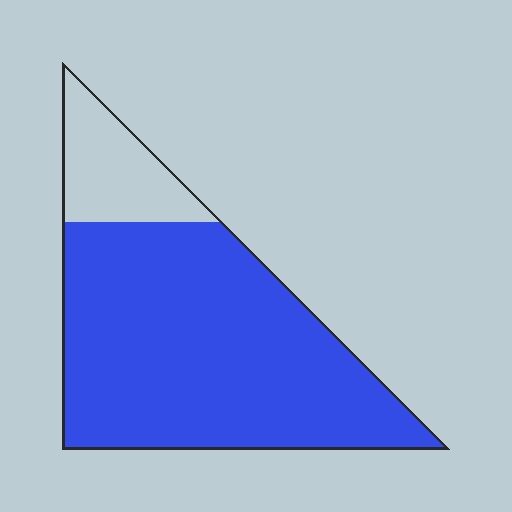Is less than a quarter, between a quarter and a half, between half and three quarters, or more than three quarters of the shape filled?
More than three quarters.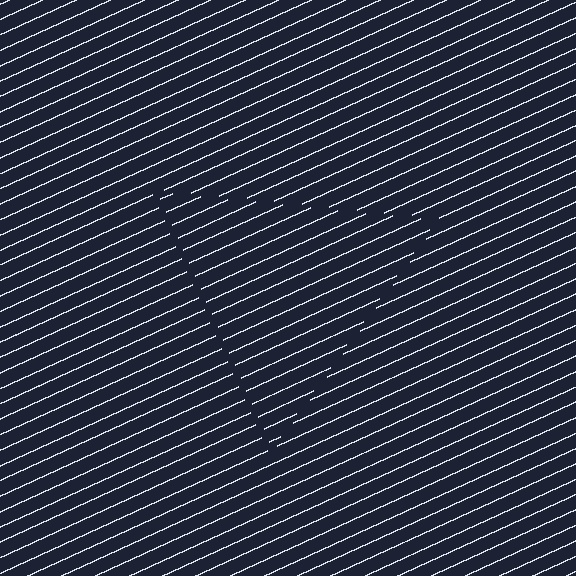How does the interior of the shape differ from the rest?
The interior of the shape contains the same grating, shifted by half a period — the contour is defined by the phase discontinuity where line-ends from the inner and outer gratings abut.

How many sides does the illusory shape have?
3 sides — the line-ends trace a triangle.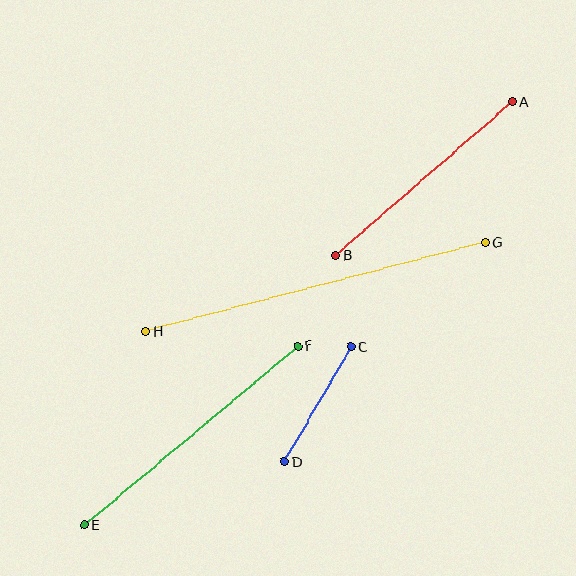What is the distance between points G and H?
The distance is approximately 351 pixels.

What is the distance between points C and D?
The distance is approximately 133 pixels.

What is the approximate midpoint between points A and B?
The midpoint is at approximately (424, 179) pixels.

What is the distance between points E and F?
The distance is approximately 279 pixels.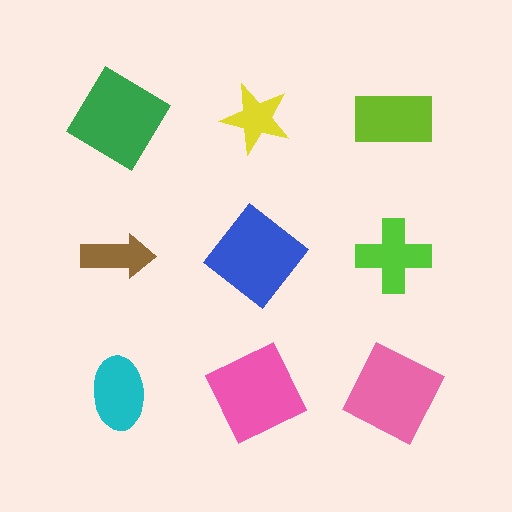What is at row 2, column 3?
A lime cross.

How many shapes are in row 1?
3 shapes.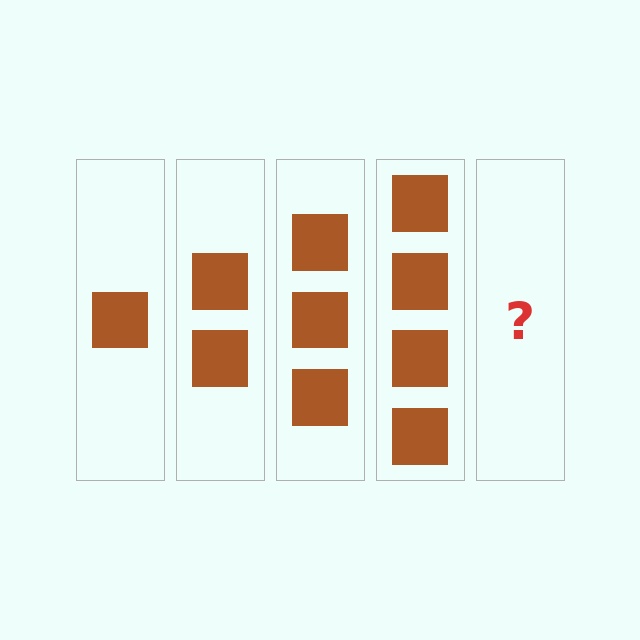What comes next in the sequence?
The next element should be 5 squares.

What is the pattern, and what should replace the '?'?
The pattern is that each step adds one more square. The '?' should be 5 squares.